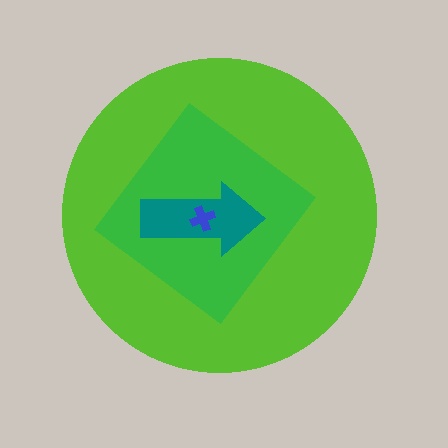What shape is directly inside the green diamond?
The teal arrow.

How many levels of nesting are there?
4.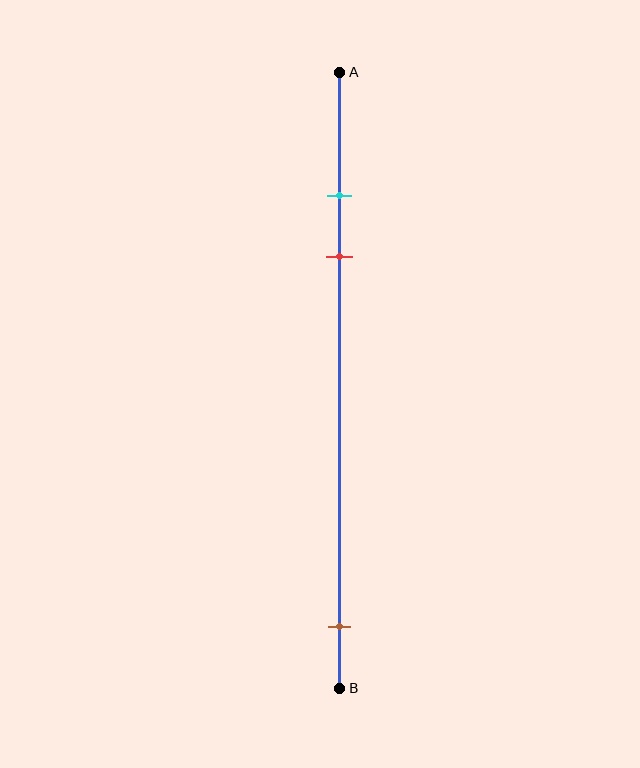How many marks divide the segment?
There are 3 marks dividing the segment.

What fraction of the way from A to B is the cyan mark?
The cyan mark is approximately 20% (0.2) of the way from A to B.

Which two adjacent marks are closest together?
The cyan and red marks are the closest adjacent pair.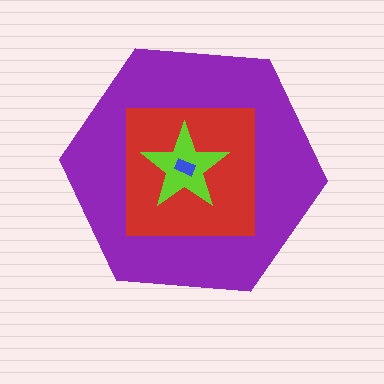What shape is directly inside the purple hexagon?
The red square.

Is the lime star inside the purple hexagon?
Yes.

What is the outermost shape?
The purple hexagon.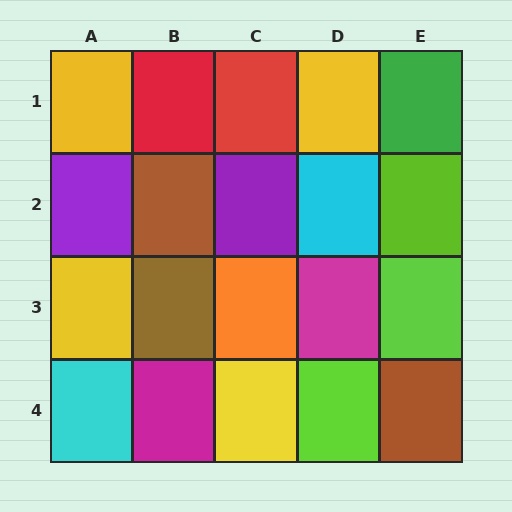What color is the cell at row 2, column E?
Lime.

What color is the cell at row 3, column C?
Orange.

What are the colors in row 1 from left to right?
Yellow, red, red, yellow, green.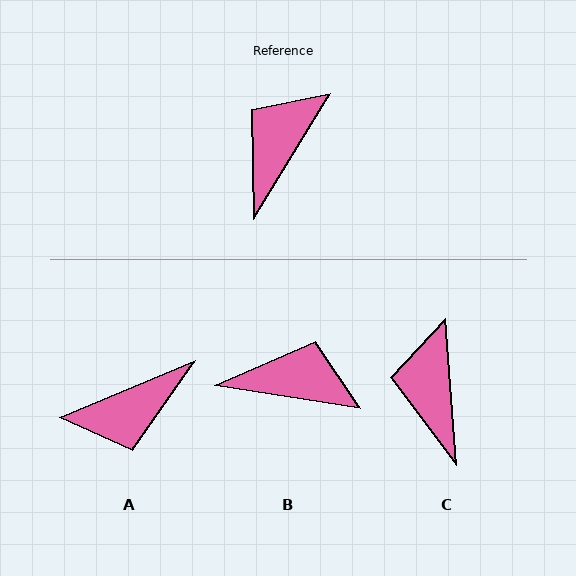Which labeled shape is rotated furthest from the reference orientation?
A, about 144 degrees away.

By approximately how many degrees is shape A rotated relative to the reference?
Approximately 144 degrees counter-clockwise.